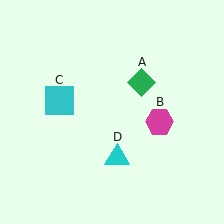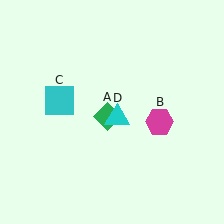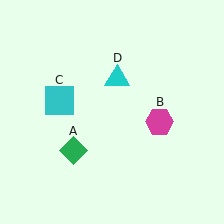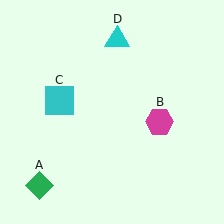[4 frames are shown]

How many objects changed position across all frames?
2 objects changed position: green diamond (object A), cyan triangle (object D).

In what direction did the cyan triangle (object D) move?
The cyan triangle (object D) moved up.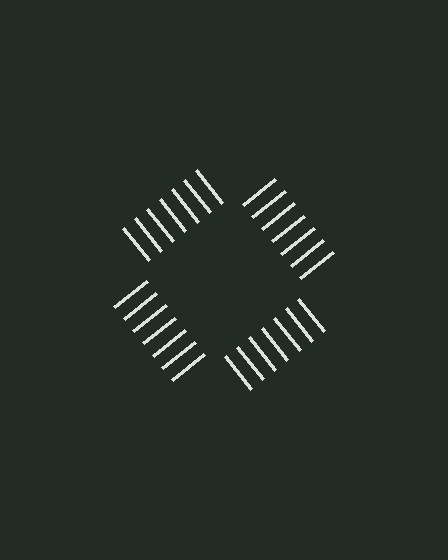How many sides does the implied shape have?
4 sides — the line-ends trace a square.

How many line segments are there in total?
28 — 7 along each of the 4 edges.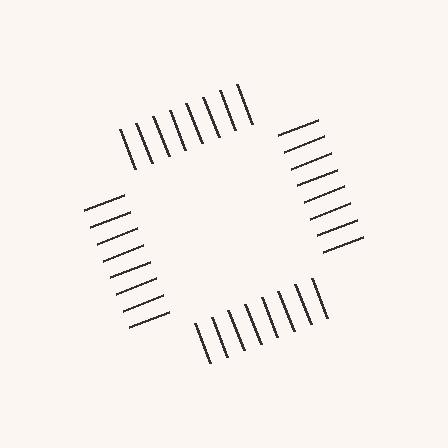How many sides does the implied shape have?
4 sides — the line-ends trace a square.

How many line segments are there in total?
32 — 8 along each of the 4 edges.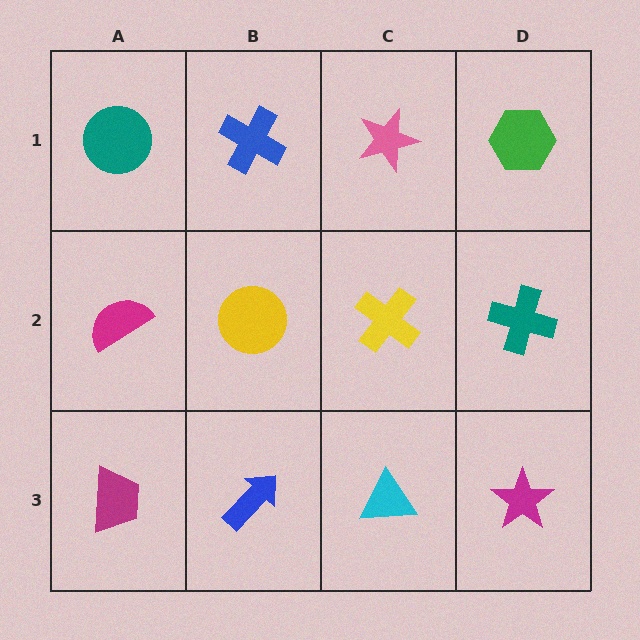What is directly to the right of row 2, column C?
A teal cross.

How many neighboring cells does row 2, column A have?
3.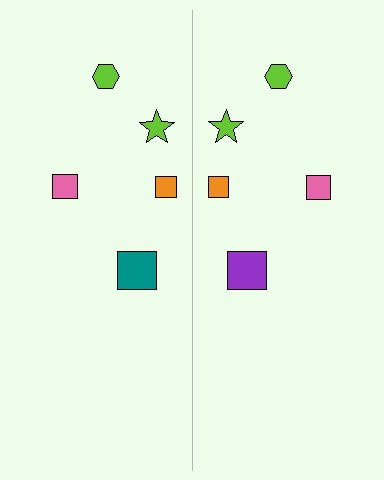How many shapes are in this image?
There are 10 shapes in this image.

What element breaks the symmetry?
The purple square on the right side breaks the symmetry — its mirror counterpart is teal.